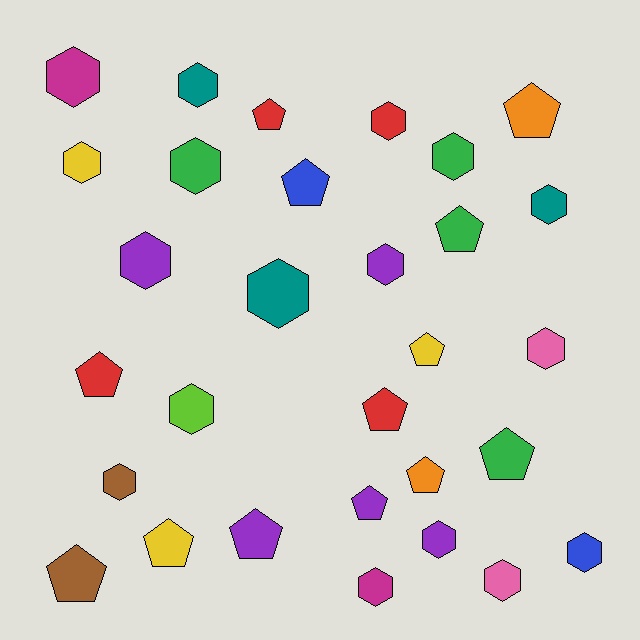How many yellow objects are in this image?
There are 3 yellow objects.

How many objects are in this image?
There are 30 objects.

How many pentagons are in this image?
There are 13 pentagons.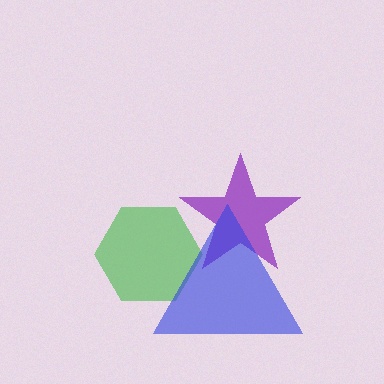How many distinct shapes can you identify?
There are 3 distinct shapes: a green hexagon, a purple star, a blue triangle.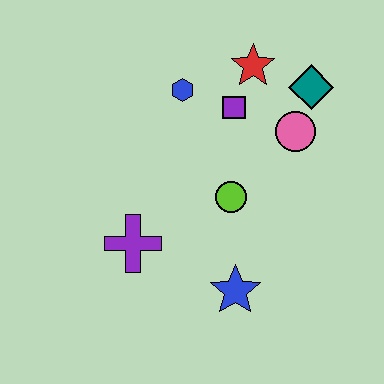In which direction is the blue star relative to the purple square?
The blue star is below the purple square.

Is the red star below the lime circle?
No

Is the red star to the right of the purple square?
Yes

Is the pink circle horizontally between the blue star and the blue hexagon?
No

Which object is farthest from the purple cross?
The teal diamond is farthest from the purple cross.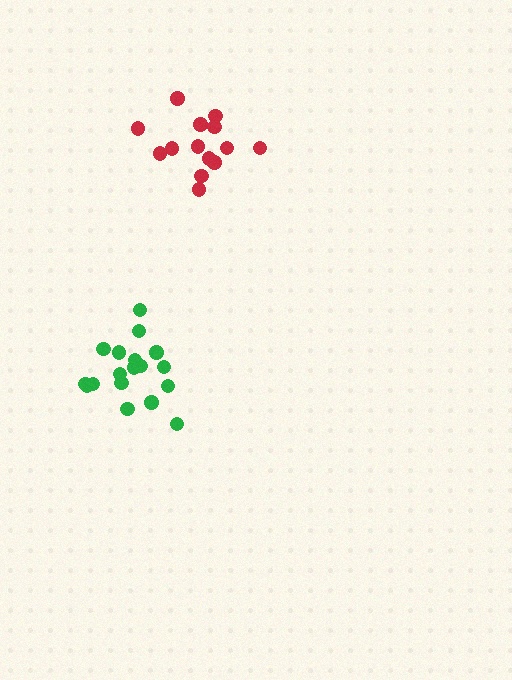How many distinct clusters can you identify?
There are 2 distinct clusters.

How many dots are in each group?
Group 1: 18 dots, Group 2: 14 dots (32 total).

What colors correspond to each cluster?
The clusters are colored: green, red.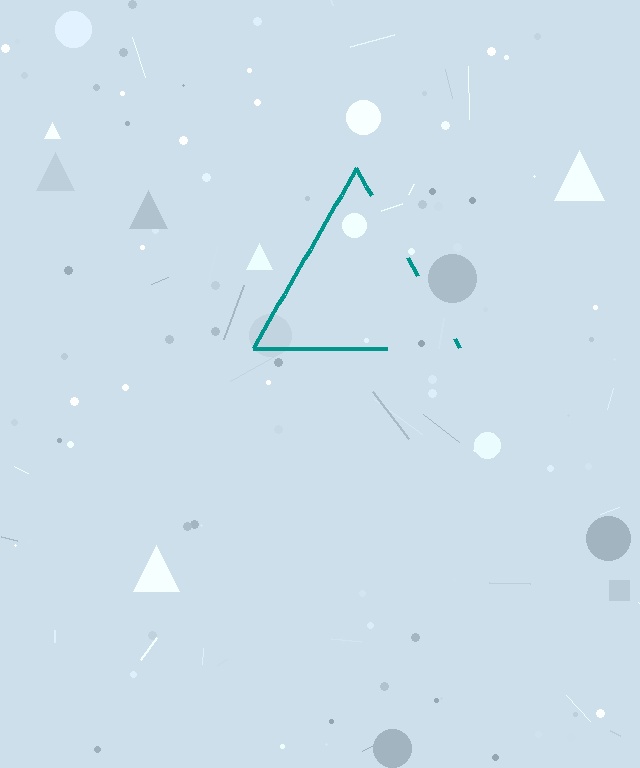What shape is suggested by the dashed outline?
The dashed outline suggests a triangle.